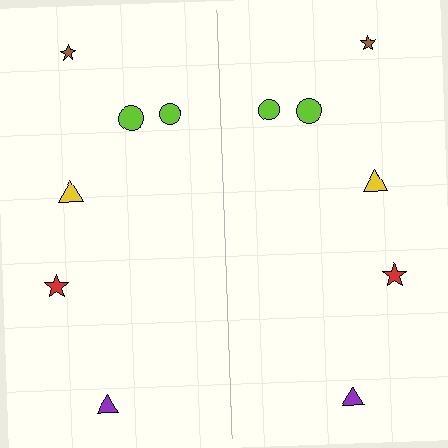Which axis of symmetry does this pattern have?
The pattern has a vertical axis of symmetry running through the center of the image.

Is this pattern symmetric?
Yes, this pattern has bilateral (reflection) symmetry.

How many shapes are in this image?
There are 12 shapes in this image.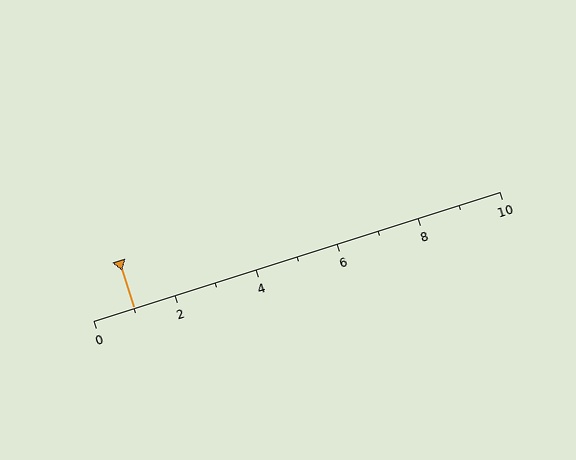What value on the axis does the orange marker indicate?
The marker indicates approximately 1.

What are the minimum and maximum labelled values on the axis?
The axis runs from 0 to 10.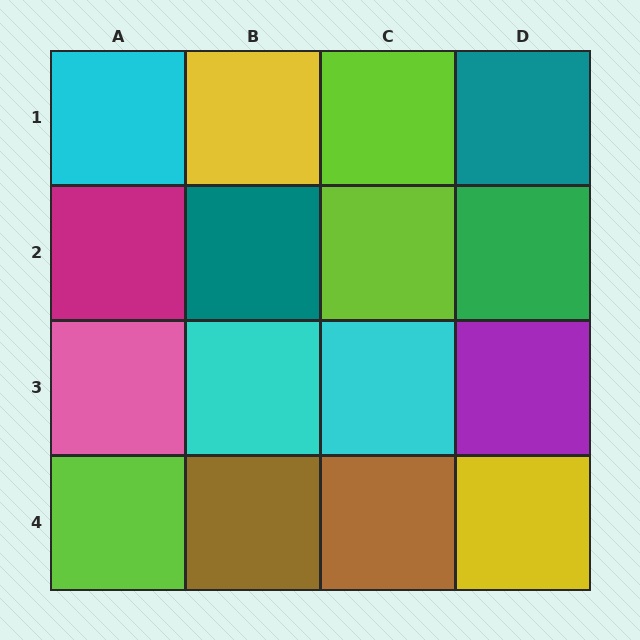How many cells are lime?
3 cells are lime.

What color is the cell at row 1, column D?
Teal.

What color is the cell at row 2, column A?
Magenta.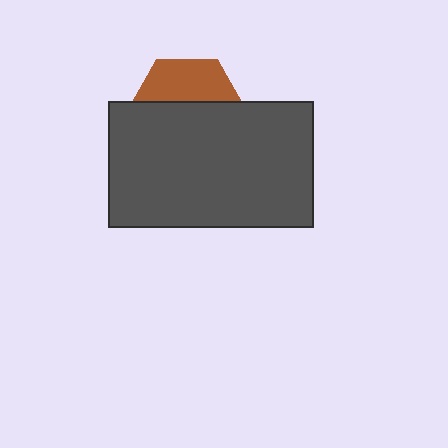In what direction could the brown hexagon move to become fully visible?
The brown hexagon could move up. That would shift it out from behind the dark gray rectangle entirely.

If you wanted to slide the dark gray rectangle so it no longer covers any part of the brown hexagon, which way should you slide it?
Slide it down — that is the most direct way to separate the two shapes.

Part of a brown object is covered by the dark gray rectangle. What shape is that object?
It is a hexagon.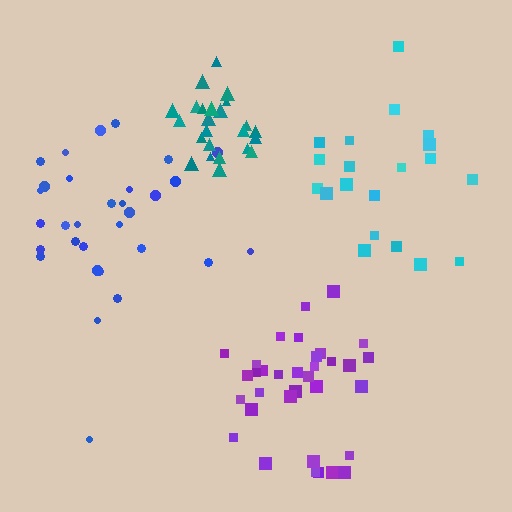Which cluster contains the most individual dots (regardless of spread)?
Purple (34).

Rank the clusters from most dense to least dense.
teal, purple, blue, cyan.